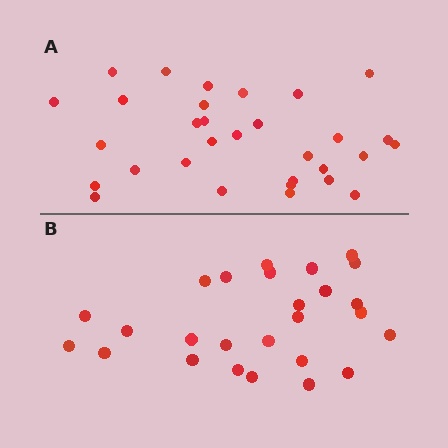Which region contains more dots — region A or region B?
Region A (the top region) has more dots.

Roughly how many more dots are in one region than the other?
Region A has about 5 more dots than region B.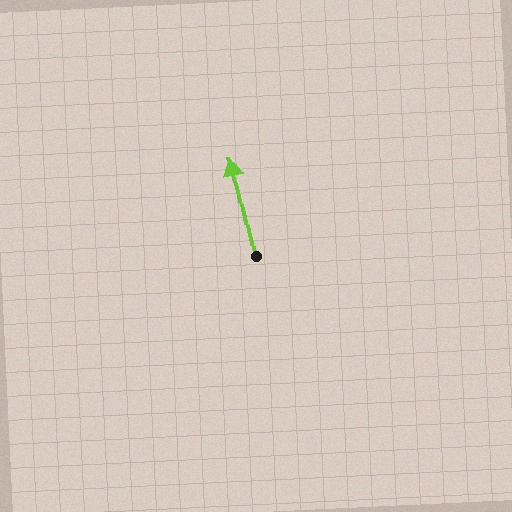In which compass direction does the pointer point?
North.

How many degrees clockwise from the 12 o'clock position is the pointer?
Approximately 347 degrees.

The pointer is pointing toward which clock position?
Roughly 12 o'clock.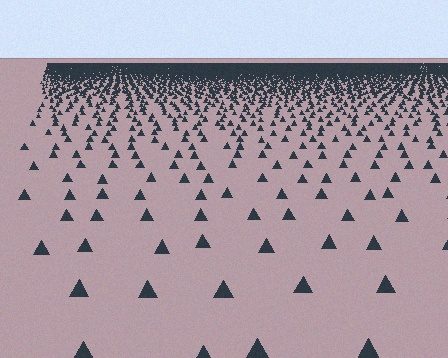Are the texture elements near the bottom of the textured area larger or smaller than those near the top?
Larger. Near the bottom, elements are closer to the viewer and appear at a bigger on-screen size.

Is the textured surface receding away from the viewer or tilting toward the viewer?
The surface is receding away from the viewer. Texture elements get smaller and denser toward the top.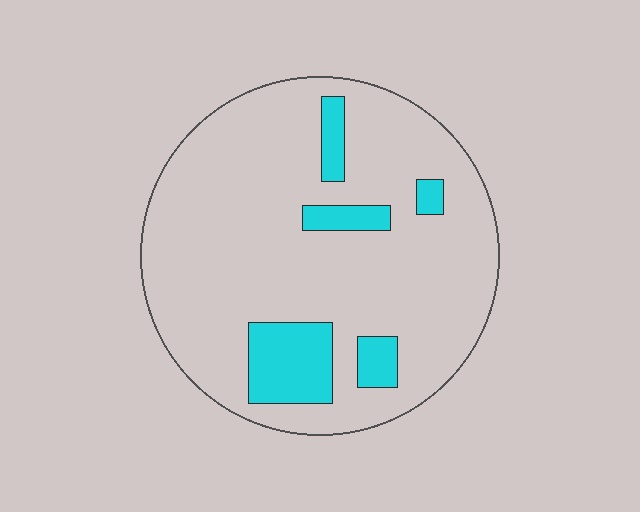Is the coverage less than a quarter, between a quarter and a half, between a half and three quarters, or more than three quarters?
Less than a quarter.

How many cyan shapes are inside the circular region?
5.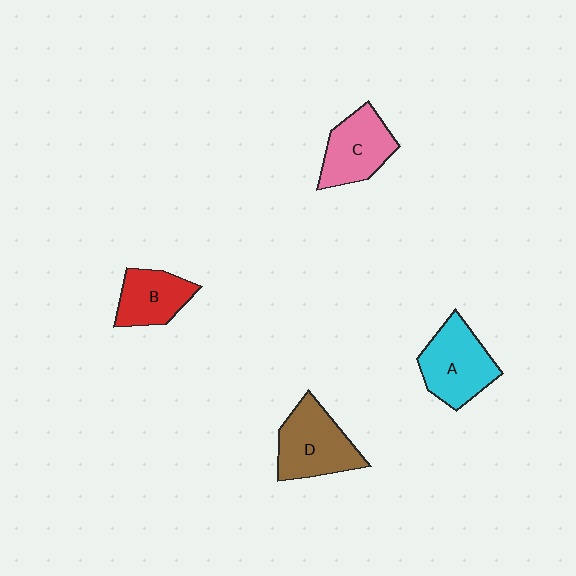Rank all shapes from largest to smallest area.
From largest to smallest: D (brown), A (cyan), C (pink), B (red).